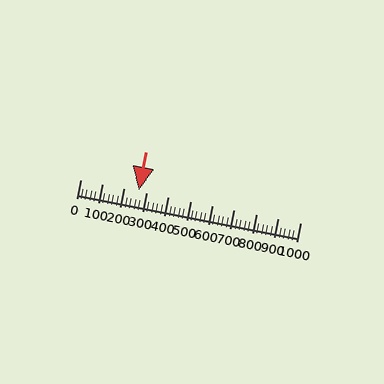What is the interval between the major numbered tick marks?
The major tick marks are spaced 100 units apart.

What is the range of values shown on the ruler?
The ruler shows values from 0 to 1000.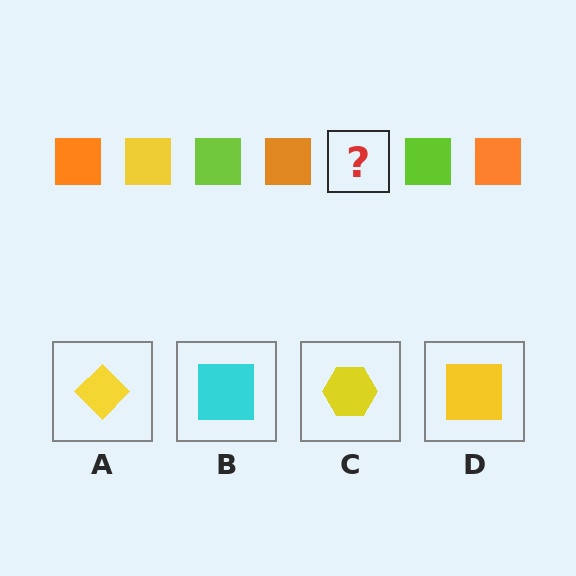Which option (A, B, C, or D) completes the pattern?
D.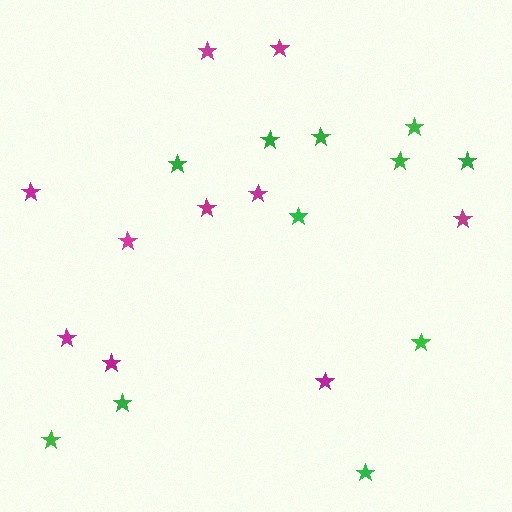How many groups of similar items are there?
There are 2 groups: one group of magenta stars (10) and one group of green stars (11).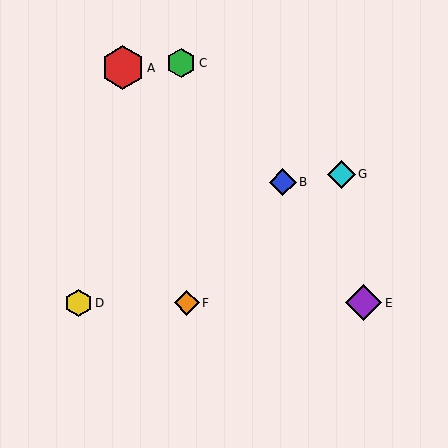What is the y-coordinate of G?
Object G is at y≈174.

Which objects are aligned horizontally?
Objects D, E, F are aligned horizontally.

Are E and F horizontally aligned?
Yes, both are at y≈303.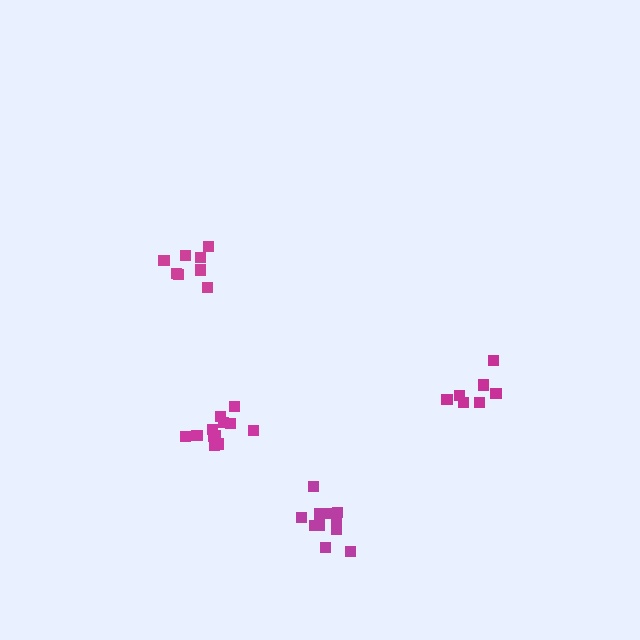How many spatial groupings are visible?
There are 4 spatial groupings.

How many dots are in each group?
Group 1: 8 dots, Group 2: 12 dots, Group 3: 7 dots, Group 4: 12 dots (39 total).